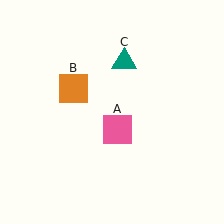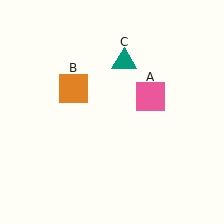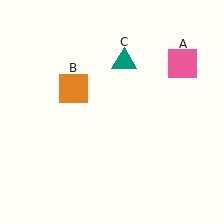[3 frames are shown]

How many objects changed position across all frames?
1 object changed position: pink square (object A).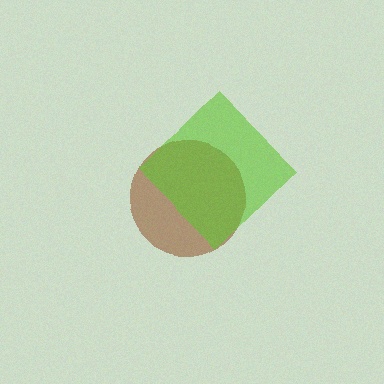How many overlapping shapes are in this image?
There are 2 overlapping shapes in the image.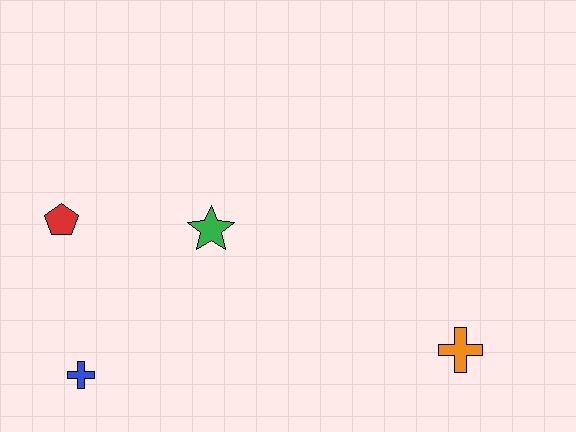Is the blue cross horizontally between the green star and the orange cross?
No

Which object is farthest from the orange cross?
The red pentagon is farthest from the orange cross.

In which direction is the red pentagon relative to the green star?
The red pentagon is to the left of the green star.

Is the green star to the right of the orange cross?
No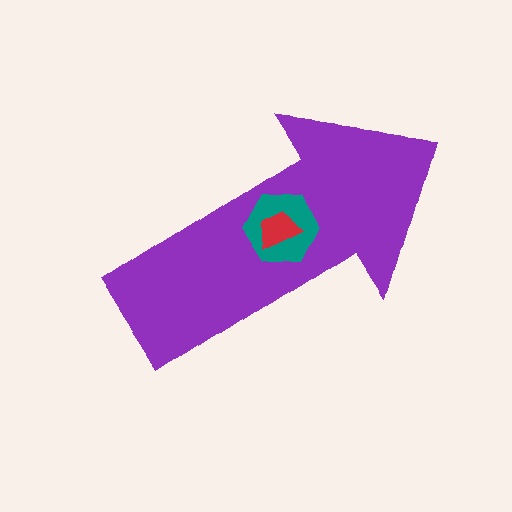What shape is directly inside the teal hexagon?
The red trapezoid.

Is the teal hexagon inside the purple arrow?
Yes.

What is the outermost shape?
The purple arrow.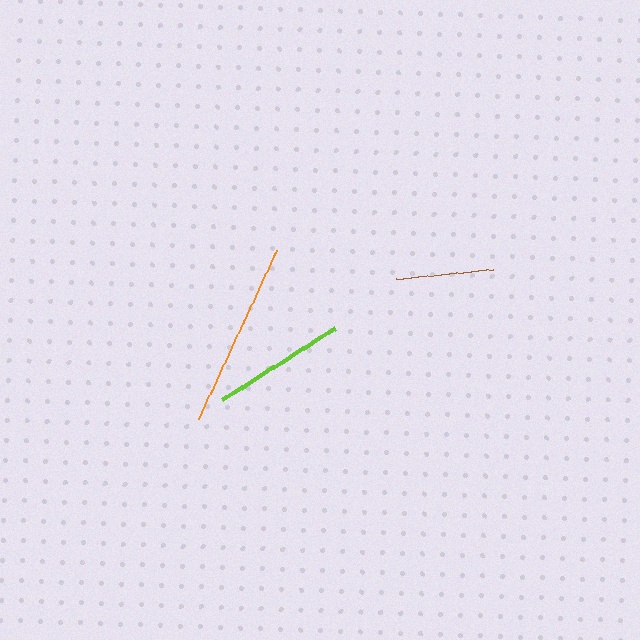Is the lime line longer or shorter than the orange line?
The orange line is longer than the lime line.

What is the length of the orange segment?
The orange segment is approximately 187 pixels long.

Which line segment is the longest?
The orange line is the longest at approximately 187 pixels.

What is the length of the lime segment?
The lime segment is approximately 133 pixels long.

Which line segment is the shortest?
The brown line is the shortest at approximately 97 pixels.